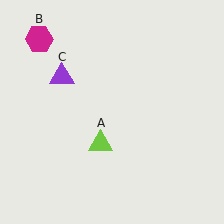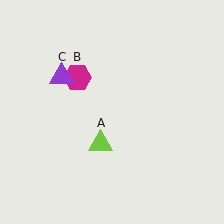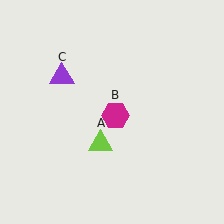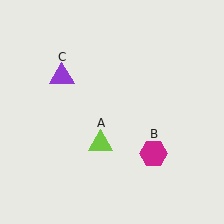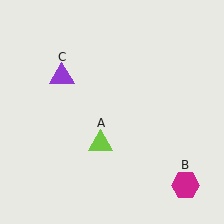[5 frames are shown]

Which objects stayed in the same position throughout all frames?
Lime triangle (object A) and purple triangle (object C) remained stationary.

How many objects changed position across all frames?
1 object changed position: magenta hexagon (object B).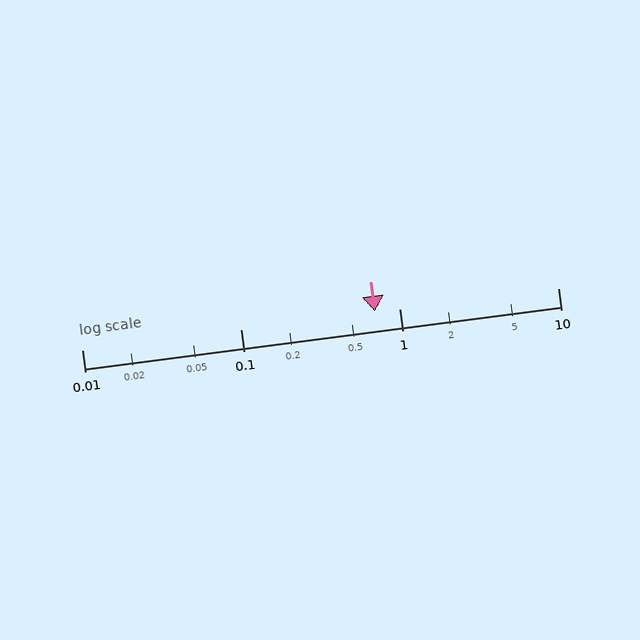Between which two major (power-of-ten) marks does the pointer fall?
The pointer is between 0.1 and 1.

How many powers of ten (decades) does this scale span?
The scale spans 3 decades, from 0.01 to 10.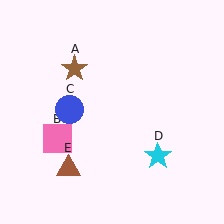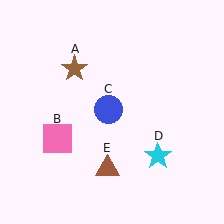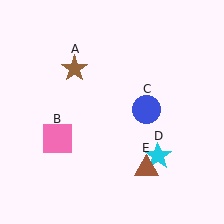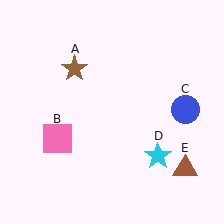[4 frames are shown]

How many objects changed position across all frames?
2 objects changed position: blue circle (object C), brown triangle (object E).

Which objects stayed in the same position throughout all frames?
Brown star (object A) and pink square (object B) and cyan star (object D) remained stationary.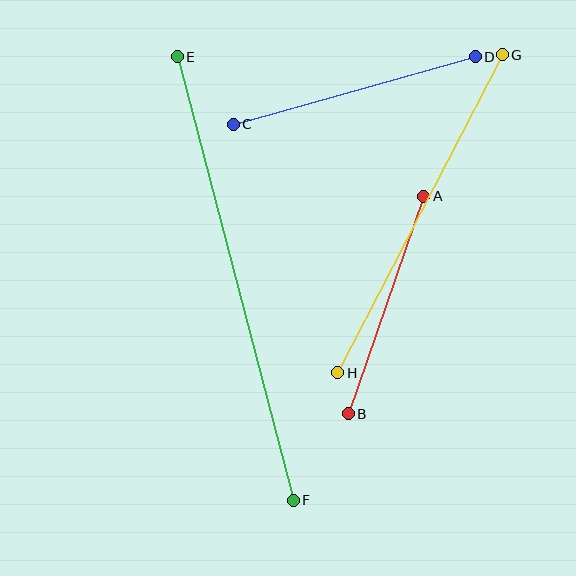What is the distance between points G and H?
The distance is approximately 358 pixels.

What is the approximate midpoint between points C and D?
The midpoint is at approximately (354, 90) pixels.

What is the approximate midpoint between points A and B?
The midpoint is at approximately (386, 305) pixels.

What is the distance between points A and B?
The distance is approximately 230 pixels.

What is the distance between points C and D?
The distance is approximately 251 pixels.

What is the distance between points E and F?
The distance is approximately 458 pixels.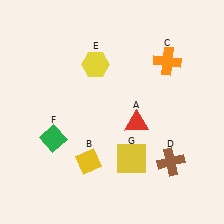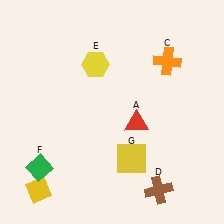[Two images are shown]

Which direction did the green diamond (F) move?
The green diamond (F) moved down.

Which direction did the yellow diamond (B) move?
The yellow diamond (B) moved left.